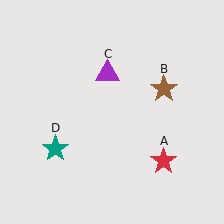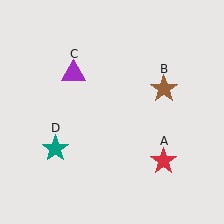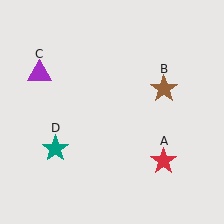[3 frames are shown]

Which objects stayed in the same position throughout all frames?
Red star (object A) and brown star (object B) and teal star (object D) remained stationary.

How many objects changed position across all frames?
1 object changed position: purple triangle (object C).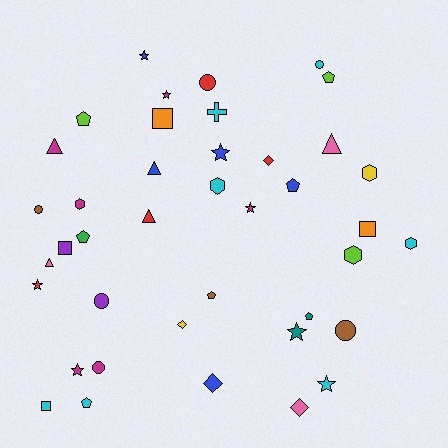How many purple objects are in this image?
There are 2 purple objects.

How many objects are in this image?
There are 40 objects.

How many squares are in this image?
There are 4 squares.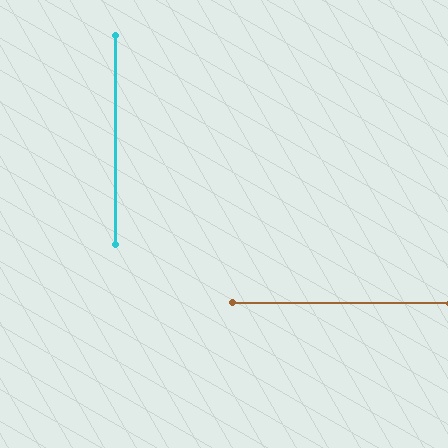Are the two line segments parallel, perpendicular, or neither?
Perpendicular — they meet at approximately 90°.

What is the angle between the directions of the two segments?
Approximately 90 degrees.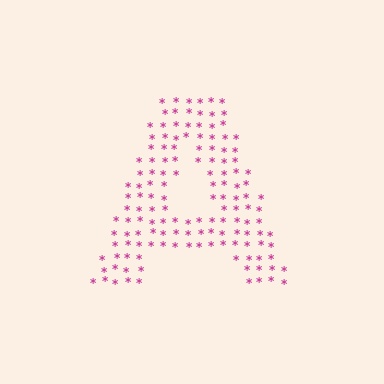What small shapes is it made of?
It is made of small asterisks.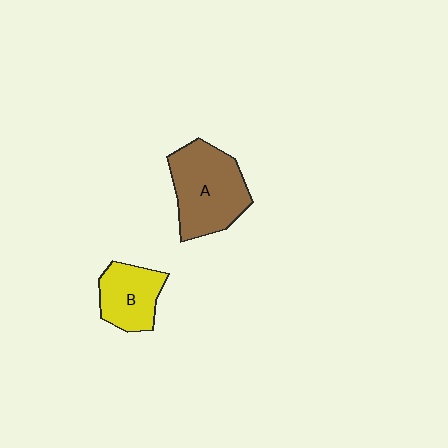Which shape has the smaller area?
Shape B (yellow).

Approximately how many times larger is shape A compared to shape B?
Approximately 1.6 times.